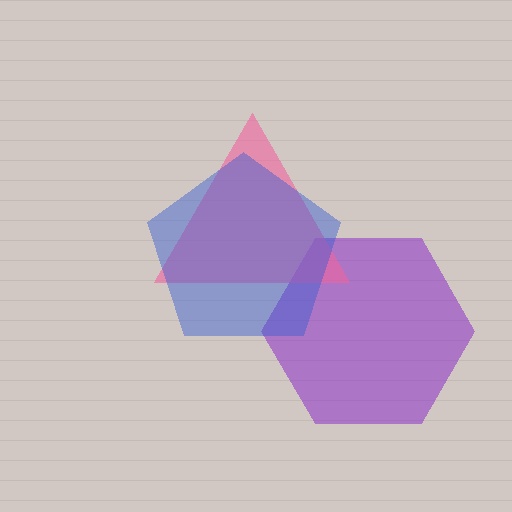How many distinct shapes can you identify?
There are 3 distinct shapes: a purple hexagon, a pink triangle, a blue pentagon.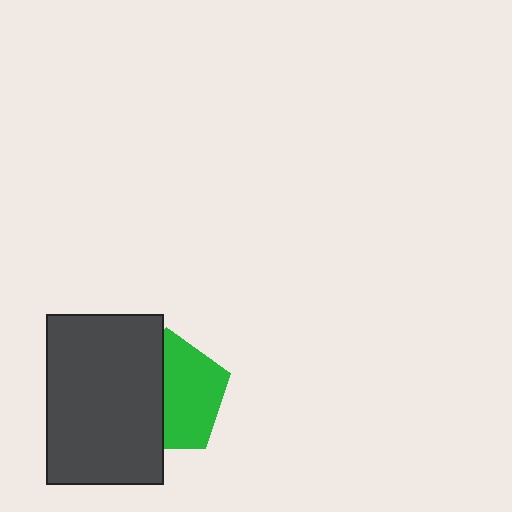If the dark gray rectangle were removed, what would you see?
You would see the complete green pentagon.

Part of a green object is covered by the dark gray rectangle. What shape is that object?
It is a pentagon.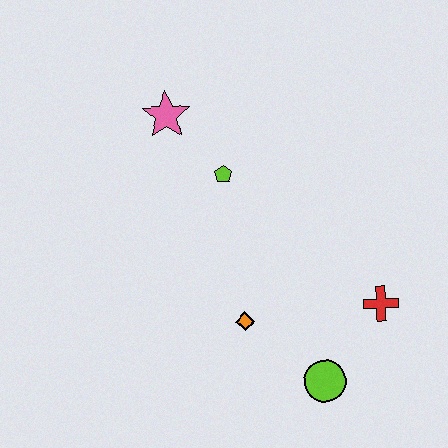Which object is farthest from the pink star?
The lime circle is farthest from the pink star.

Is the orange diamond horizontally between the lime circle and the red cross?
No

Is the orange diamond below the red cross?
Yes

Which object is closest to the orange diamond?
The lime circle is closest to the orange diamond.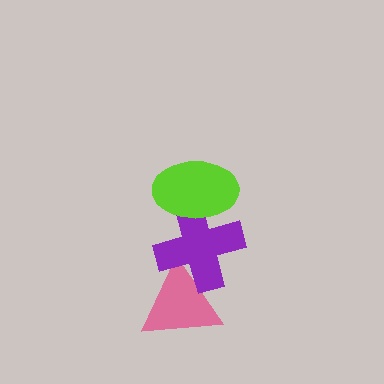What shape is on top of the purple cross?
The lime ellipse is on top of the purple cross.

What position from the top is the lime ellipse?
The lime ellipse is 1st from the top.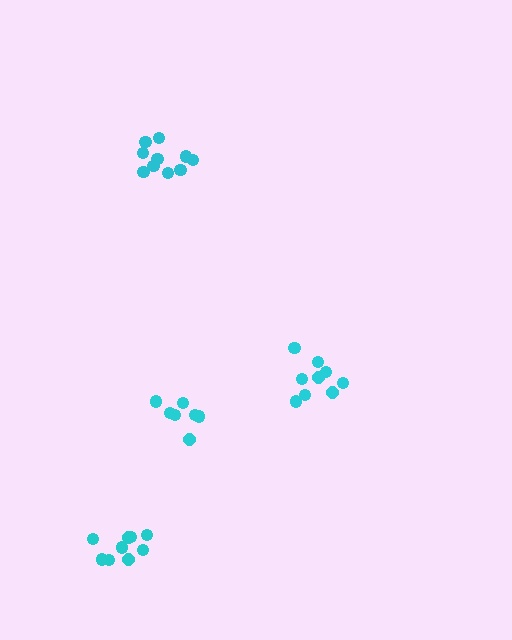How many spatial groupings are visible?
There are 4 spatial groupings.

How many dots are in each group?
Group 1: 10 dots, Group 2: 9 dots, Group 3: 7 dots, Group 4: 9 dots (35 total).